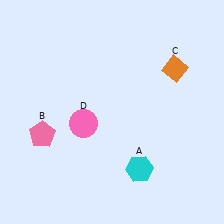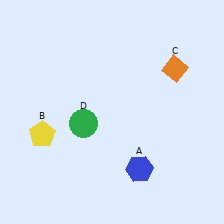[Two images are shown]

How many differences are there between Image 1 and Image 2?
There are 3 differences between the two images.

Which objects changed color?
A changed from cyan to blue. B changed from pink to yellow. D changed from pink to green.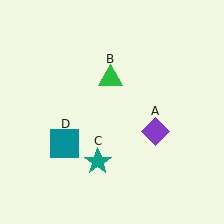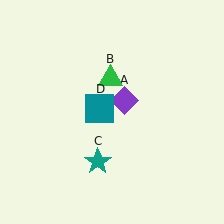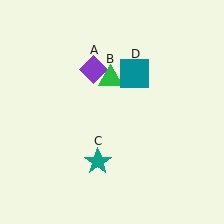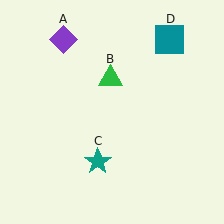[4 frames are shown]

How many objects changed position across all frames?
2 objects changed position: purple diamond (object A), teal square (object D).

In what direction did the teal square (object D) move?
The teal square (object D) moved up and to the right.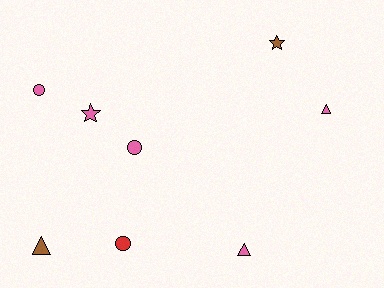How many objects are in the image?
There are 8 objects.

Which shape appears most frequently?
Triangle, with 3 objects.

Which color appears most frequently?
Pink, with 5 objects.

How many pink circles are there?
There are 2 pink circles.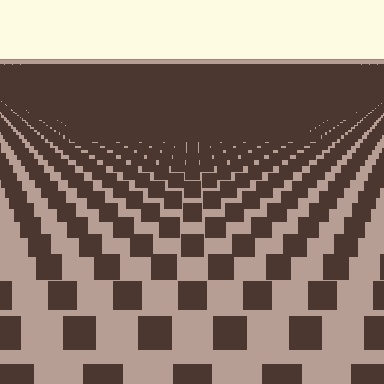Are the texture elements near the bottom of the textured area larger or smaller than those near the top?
Larger. Near the bottom, elements are closer to the viewer and appear at a bigger on-screen size.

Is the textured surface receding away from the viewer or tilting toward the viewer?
The surface is receding away from the viewer. Texture elements get smaller and denser toward the top.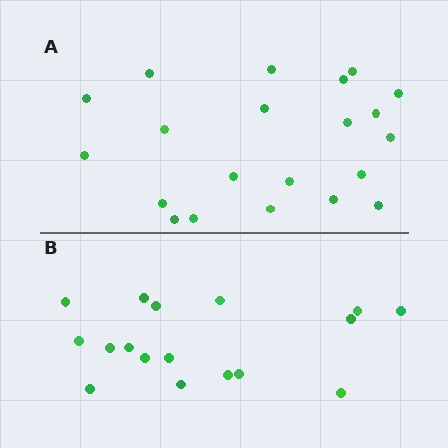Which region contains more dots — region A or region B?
Region A (the top region) has more dots.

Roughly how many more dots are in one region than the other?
Region A has about 4 more dots than region B.